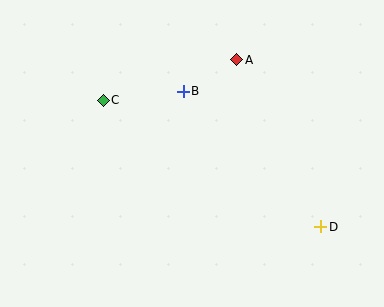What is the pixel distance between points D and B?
The distance between D and B is 193 pixels.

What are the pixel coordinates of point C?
Point C is at (103, 100).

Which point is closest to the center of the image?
Point B at (183, 91) is closest to the center.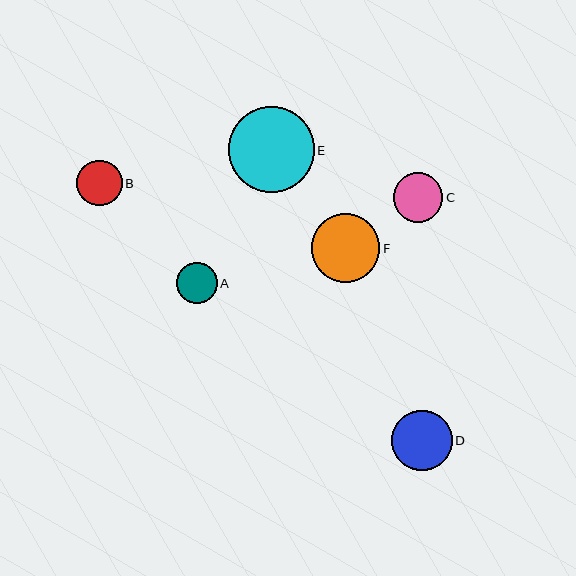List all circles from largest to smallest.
From largest to smallest: E, F, D, C, B, A.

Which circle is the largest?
Circle E is the largest with a size of approximately 86 pixels.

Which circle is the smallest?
Circle A is the smallest with a size of approximately 41 pixels.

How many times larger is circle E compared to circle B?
Circle E is approximately 1.9 times the size of circle B.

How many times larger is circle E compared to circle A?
Circle E is approximately 2.1 times the size of circle A.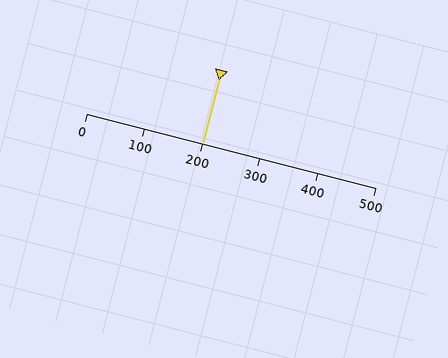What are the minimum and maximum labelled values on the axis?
The axis runs from 0 to 500.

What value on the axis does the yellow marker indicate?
The marker indicates approximately 200.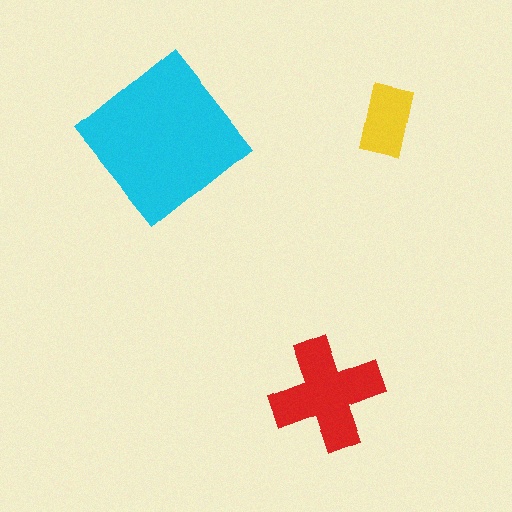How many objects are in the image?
There are 3 objects in the image.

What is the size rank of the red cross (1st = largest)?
2nd.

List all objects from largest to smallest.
The cyan diamond, the red cross, the yellow rectangle.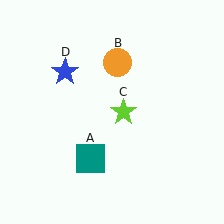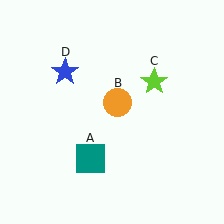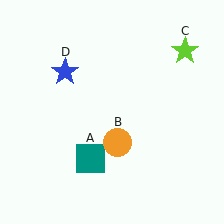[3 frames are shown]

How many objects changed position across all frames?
2 objects changed position: orange circle (object B), lime star (object C).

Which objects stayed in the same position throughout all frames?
Teal square (object A) and blue star (object D) remained stationary.